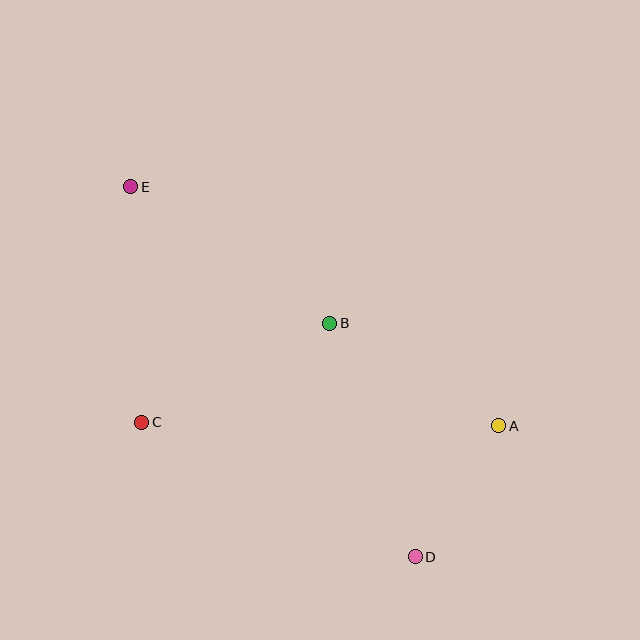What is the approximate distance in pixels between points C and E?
The distance between C and E is approximately 236 pixels.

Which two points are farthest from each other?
Points D and E are farthest from each other.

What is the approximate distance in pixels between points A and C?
The distance between A and C is approximately 357 pixels.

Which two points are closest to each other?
Points A and D are closest to each other.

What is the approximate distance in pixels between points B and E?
The distance between B and E is approximately 242 pixels.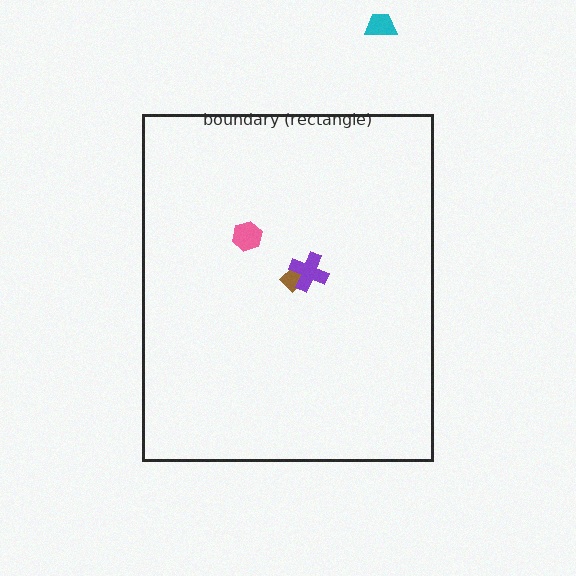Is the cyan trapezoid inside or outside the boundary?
Outside.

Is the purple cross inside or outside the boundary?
Inside.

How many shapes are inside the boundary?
3 inside, 1 outside.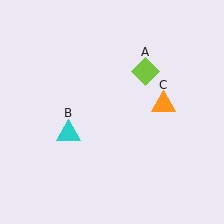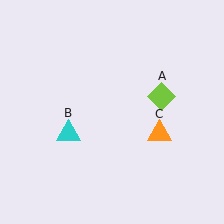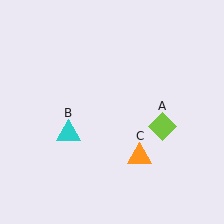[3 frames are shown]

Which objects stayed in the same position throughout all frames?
Cyan triangle (object B) remained stationary.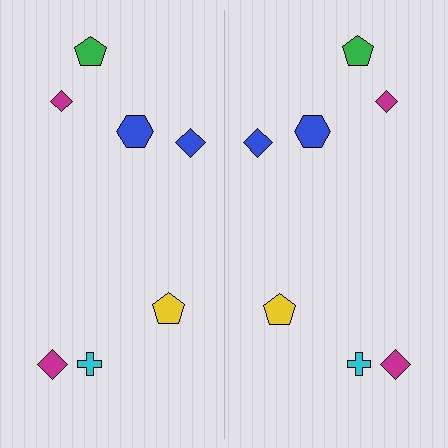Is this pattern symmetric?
Yes, this pattern has bilateral (reflection) symmetry.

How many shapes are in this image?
There are 14 shapes in this image.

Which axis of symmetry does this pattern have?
The pattern has a vertical axis of symmetry running through the center of the image.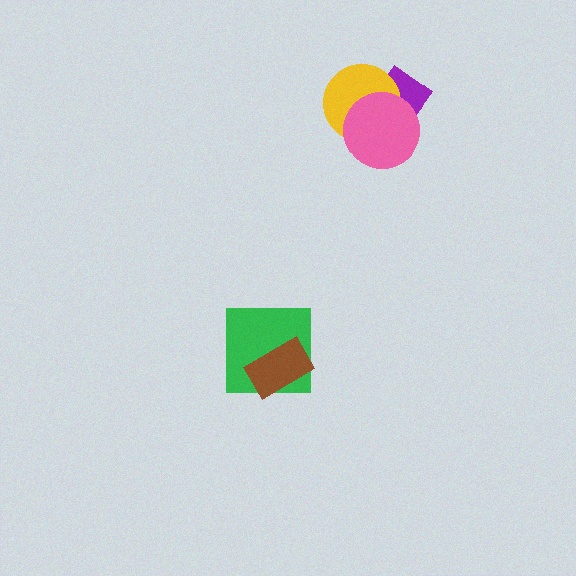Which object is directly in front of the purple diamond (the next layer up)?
The yellow circle is directly in front of the purple diamond.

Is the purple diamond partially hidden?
Yes, it is partially covered by another shape.